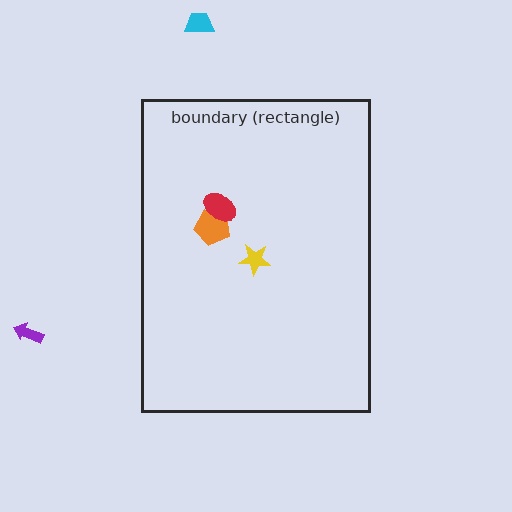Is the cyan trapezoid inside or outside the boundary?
Outside.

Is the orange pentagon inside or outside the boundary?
Inside.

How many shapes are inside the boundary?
3 inside, 2 outside.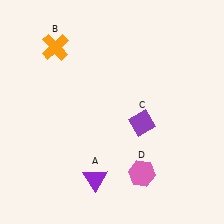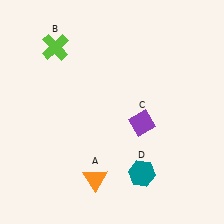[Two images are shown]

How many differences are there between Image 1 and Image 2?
There are 3 differences between the two images.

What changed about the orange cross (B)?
In Image 1, B is orange. In Image 2, it changed to lime.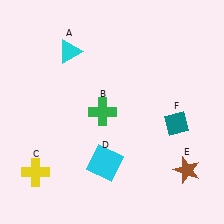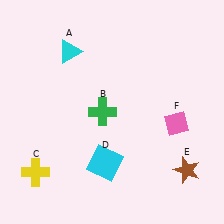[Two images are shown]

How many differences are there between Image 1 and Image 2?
There is 1 difference between the two images.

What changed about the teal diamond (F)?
In Image 1, F is teal. In Image 2, it changed to pink.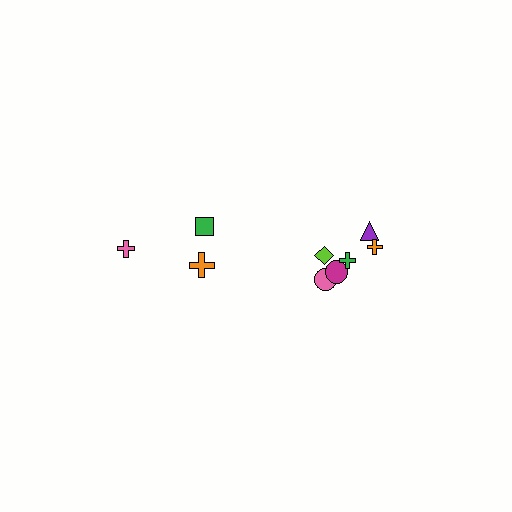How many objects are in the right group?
There are 6 objects.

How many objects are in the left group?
There are 3 objects.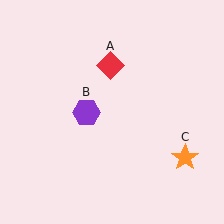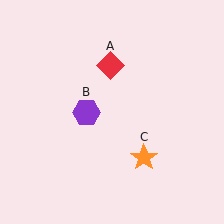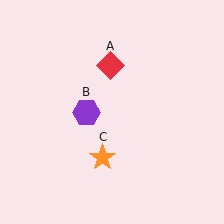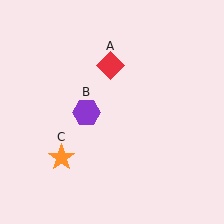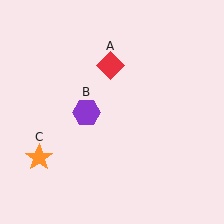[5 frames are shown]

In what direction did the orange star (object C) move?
The orange star (object C) moved left.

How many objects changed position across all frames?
1 object changed position: orange star (object C).